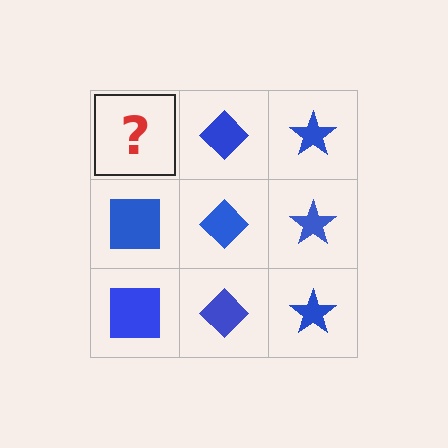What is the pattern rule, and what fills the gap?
The rule is that each column has a consistent shape. The gap should be filled with a blue square.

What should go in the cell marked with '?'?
The missing cell should contain a blue square.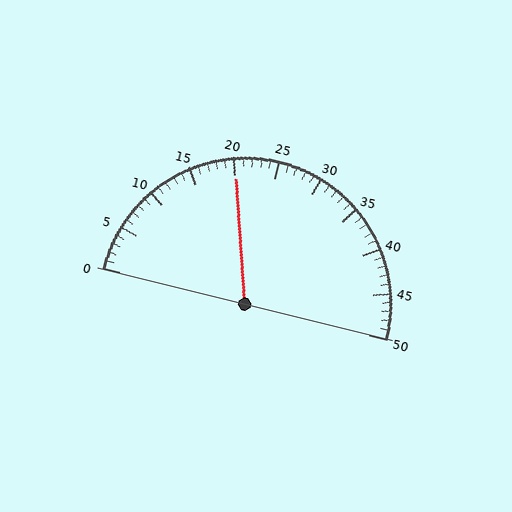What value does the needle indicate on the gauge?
The needle indicates approximately 20.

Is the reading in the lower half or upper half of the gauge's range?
The reading is in the lower half of the range (0 to 50).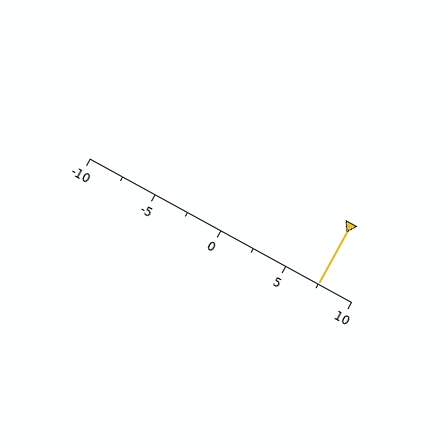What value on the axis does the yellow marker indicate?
The marker indicates approximately 7.5.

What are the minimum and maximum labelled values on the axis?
The axis runs from -10 to 10.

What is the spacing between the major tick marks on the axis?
The major ticks are spaced 5 apart.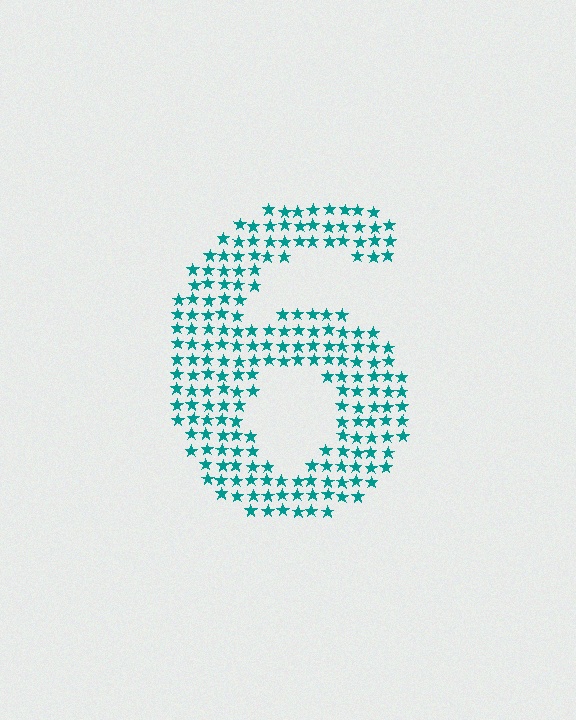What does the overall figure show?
The overall figure shows the digit 6.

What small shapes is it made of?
It is made of small stars.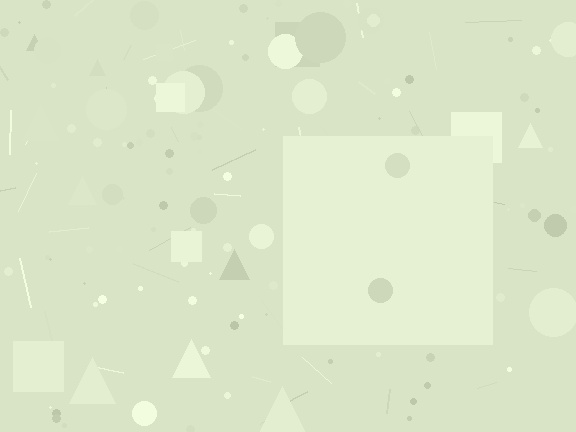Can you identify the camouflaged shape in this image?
The camouflaged shape is a square.